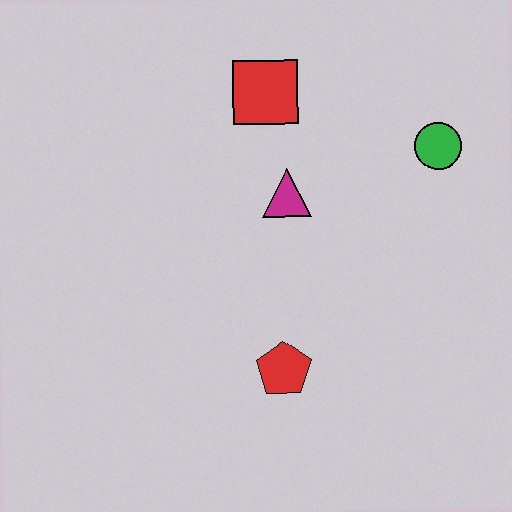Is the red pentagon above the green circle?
No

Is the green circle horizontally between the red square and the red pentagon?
No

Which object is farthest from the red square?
The red pentagon is farthest from the red square.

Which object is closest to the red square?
The magenta triangle is closest to the red square.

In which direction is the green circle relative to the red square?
The green circle is to the right of the red square.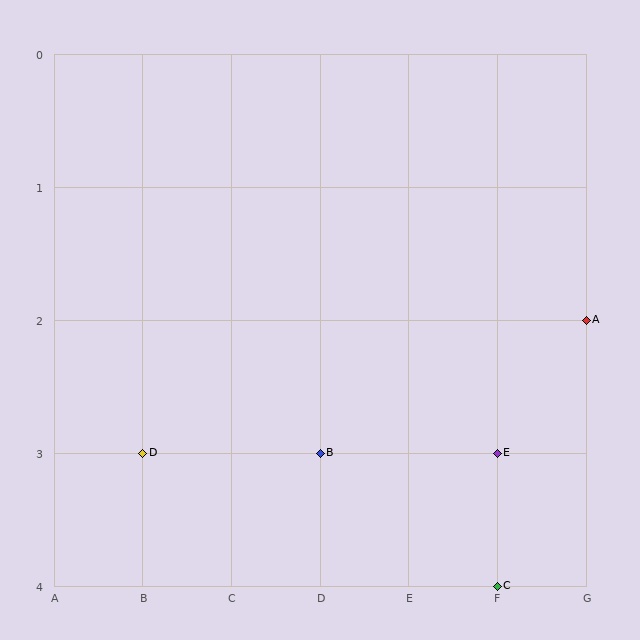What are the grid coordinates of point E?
Point E is at grid coordinates (F, 3).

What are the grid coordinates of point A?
Point A is at grid coordinates (G, 2).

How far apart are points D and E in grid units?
Points D and E are 4 columns apart.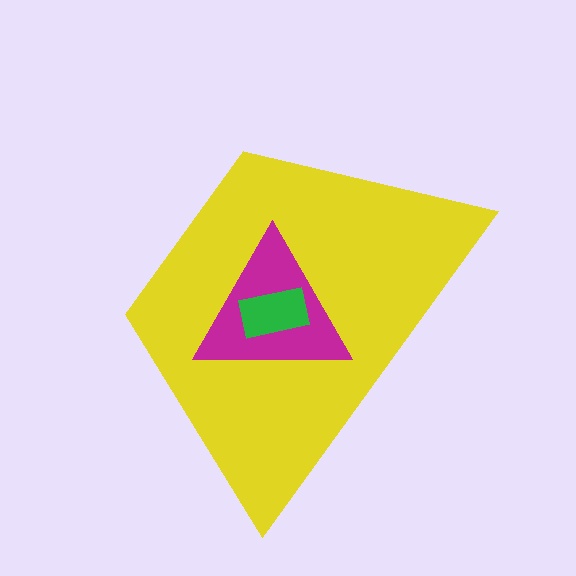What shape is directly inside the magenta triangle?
The green rectangle.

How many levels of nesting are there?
3.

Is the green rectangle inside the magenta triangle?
Yes.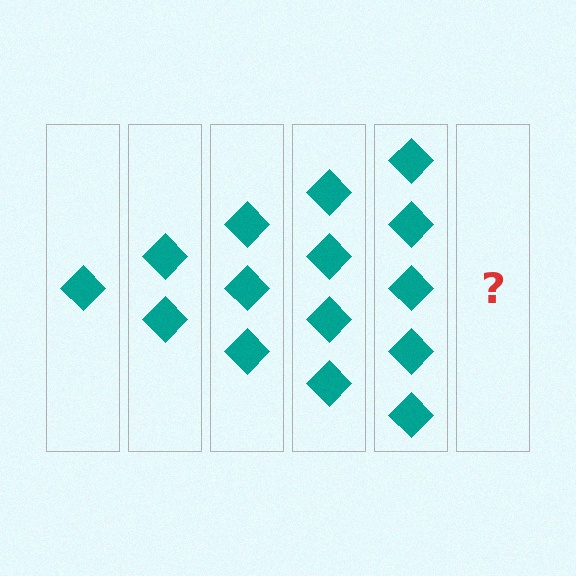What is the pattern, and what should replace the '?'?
The pattern is that each step adds one more diamond. The '?' should be 6 diamonds.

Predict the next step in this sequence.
The next step is 6 diamonds.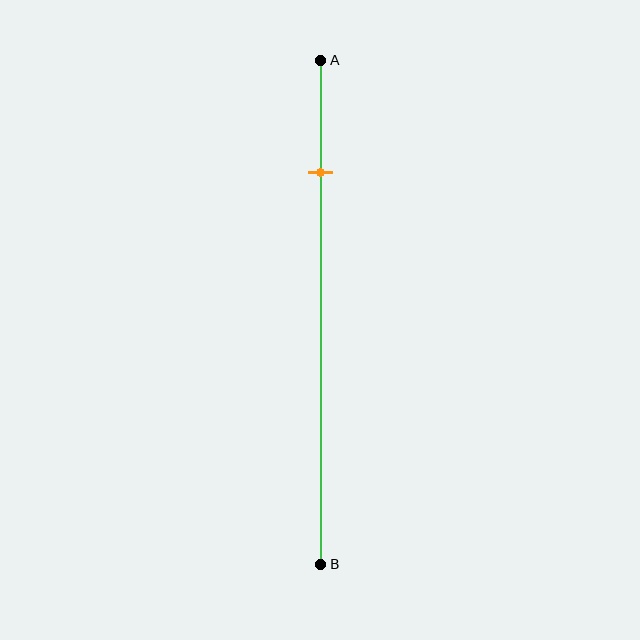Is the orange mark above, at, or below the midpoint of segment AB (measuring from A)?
The orange mark is above the midpoint of segment AB.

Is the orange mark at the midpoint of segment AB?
No, the mark is at about 20% from A, not at the 50% midpoint.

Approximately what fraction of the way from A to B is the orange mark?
The orange mark is approximately 20% of the way from A to B.